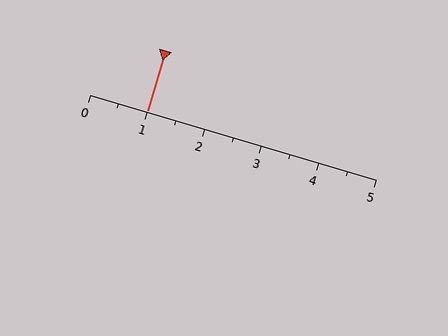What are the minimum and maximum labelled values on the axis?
The axis runs from 0 to 5.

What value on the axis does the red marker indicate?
The marker indicates approximately 1.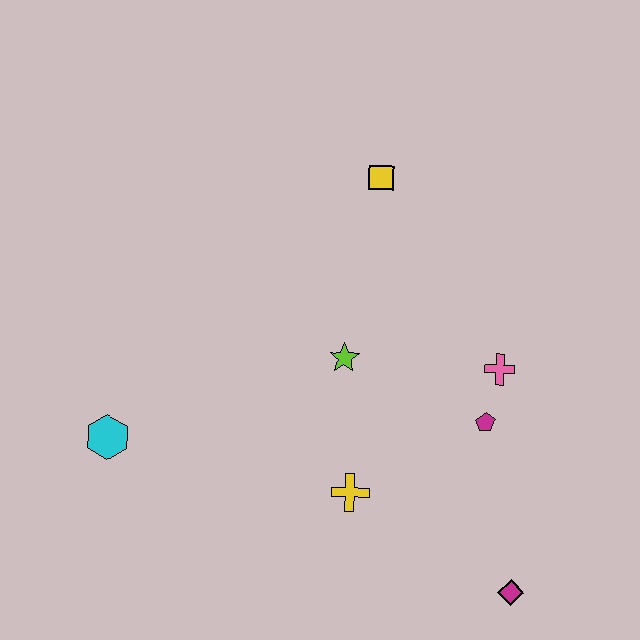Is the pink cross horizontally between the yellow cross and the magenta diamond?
Yes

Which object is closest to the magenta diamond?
The magenta pentagon is closest to the magenta diamond.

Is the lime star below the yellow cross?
No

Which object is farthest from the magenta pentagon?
The cyan hexagon is farthest from the magenta pentagon.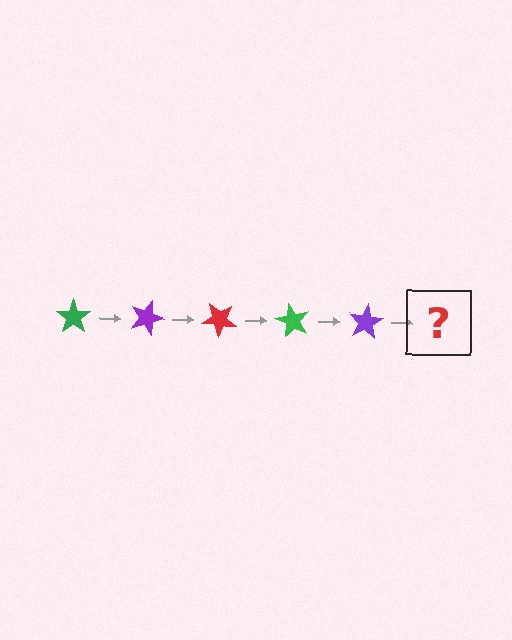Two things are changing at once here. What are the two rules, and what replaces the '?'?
The two rules are that it rotates 20 degrees each step and the color cycles through green, purple, and red. The '?' should be a red star, rotated 100 degrees from the start.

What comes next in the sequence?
The next element should be a red star, rotated 100 degrees from the start.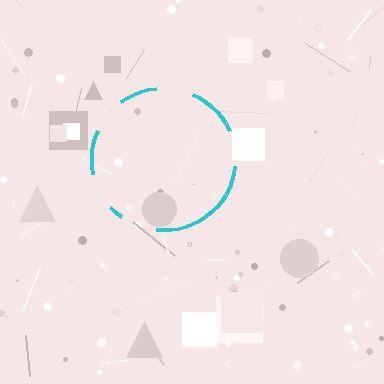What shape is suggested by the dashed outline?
The dashed outline suggests a circle.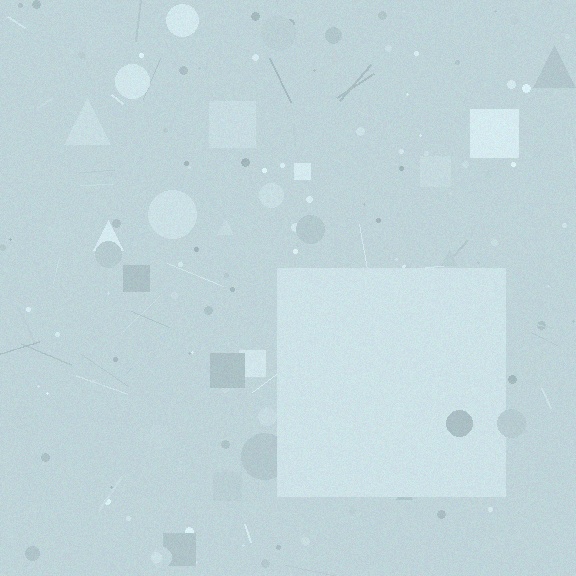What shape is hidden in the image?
A square is hidden in the image.